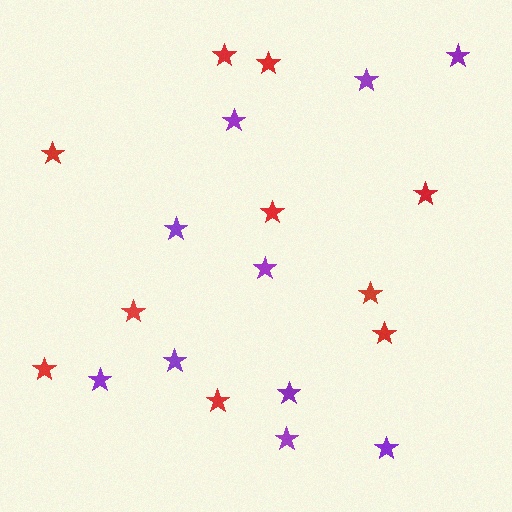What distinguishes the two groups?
There are 2 groups: one group of red stars (10) and one group of purple stars (10).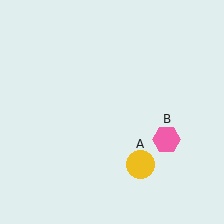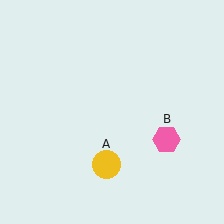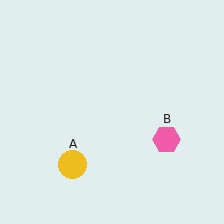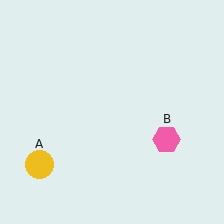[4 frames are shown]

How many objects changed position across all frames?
1 object changed position: yellow circle (object A).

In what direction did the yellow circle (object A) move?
The yellow circle (object A) moved left.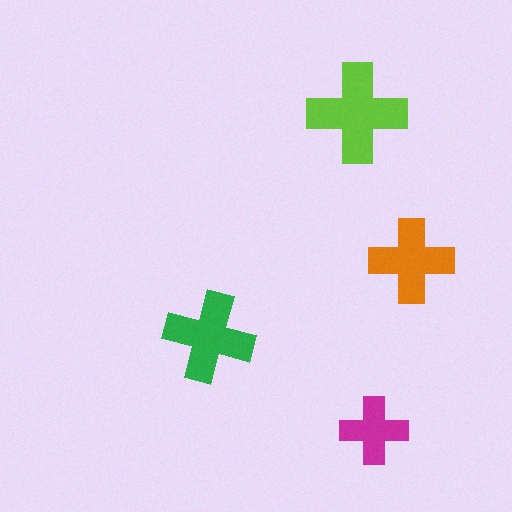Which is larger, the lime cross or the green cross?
The lime one.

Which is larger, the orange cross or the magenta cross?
The orange one.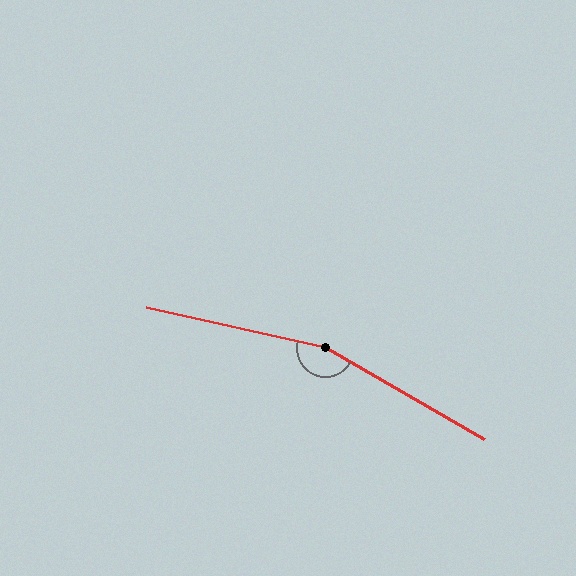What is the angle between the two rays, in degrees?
Approximately 163 degrees.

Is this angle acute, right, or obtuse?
It is obtuse.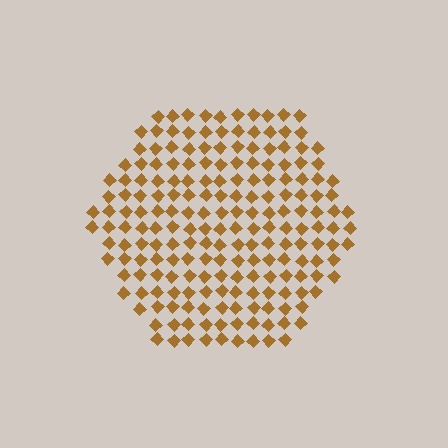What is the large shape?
The large shape is a hexagon.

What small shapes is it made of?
It is made of small diamonds.